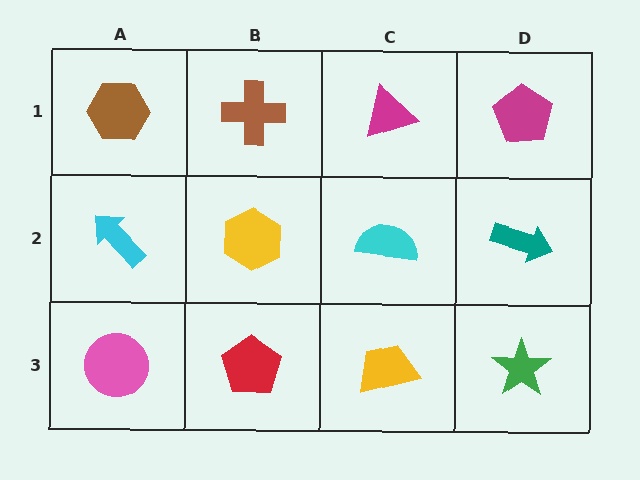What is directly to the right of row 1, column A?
A brown cross.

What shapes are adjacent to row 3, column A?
A cyan arrow (row 2, column A), a red pentagon (row 3, column B).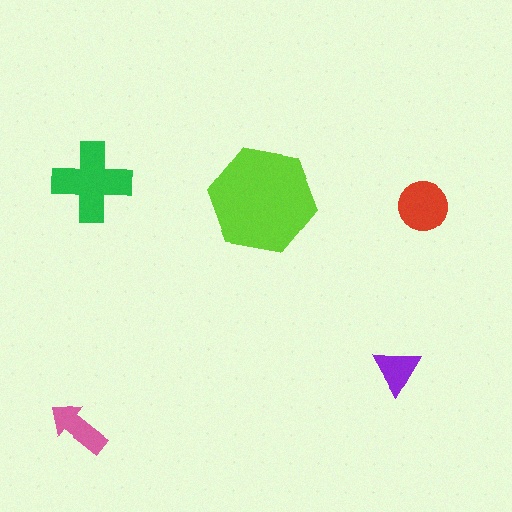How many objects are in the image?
There are 5 objects in the image.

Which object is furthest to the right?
The red circle is rightmost.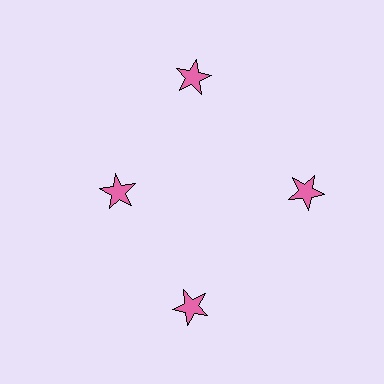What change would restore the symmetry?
The symmetry would be restored by moving it outward, back onto the ring so that all 4 stars sit at equal angles and equal distance from the center.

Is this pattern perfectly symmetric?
No. The 4 pink stars are arranged in a ring, but one element near the 9 o'clock position is pulled inward toward the center, breaking the 4-fold rotational symmetry.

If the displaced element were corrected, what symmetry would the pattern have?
It would have 4-fold rotational symmetry — the pattern would map onto itself every 90 degrees.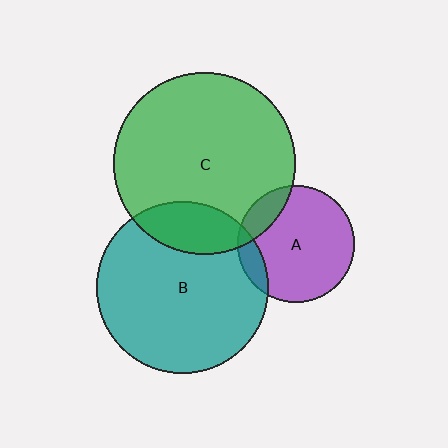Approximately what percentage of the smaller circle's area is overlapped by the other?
Approximately 15%.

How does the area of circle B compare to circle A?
Approximately 2.2 times.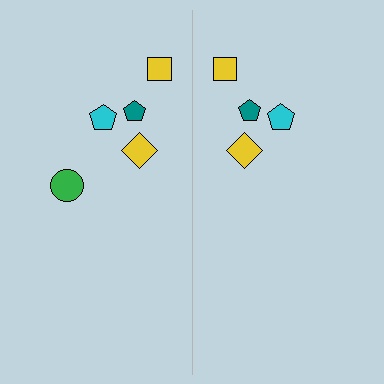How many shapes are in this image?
There are 9 shapes in this image.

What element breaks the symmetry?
A green circle is missing from the right side.